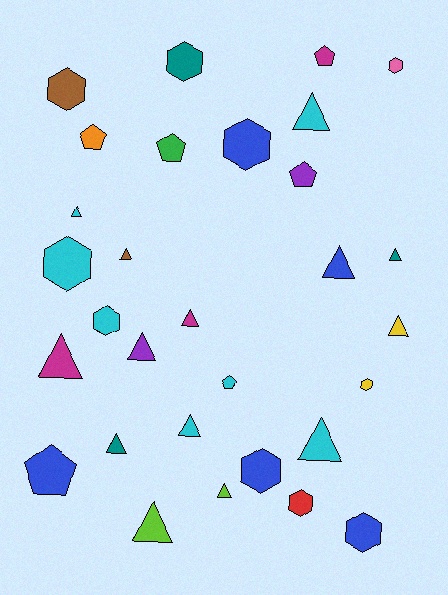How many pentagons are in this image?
There are 6 pentagons.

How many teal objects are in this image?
There are 3 teal objects.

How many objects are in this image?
There are 30 objects.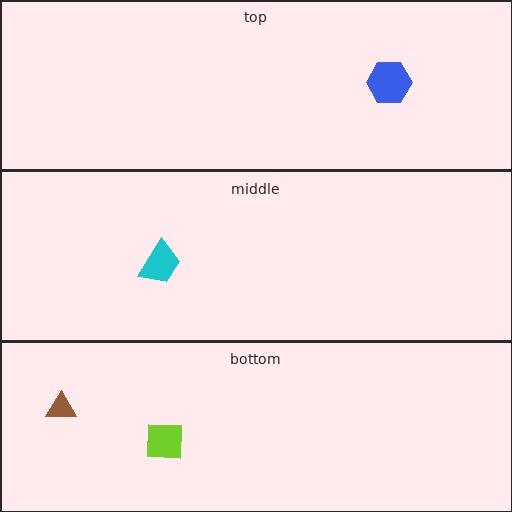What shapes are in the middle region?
The cyan trapezoid.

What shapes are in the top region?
The blue hexagon.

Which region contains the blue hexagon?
The top region.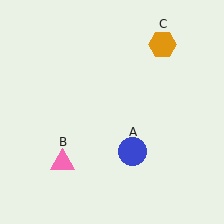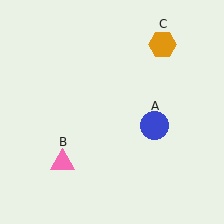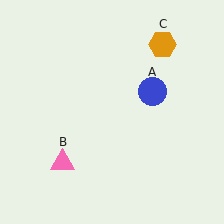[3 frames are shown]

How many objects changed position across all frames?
1 object changed position: blue circle (object A).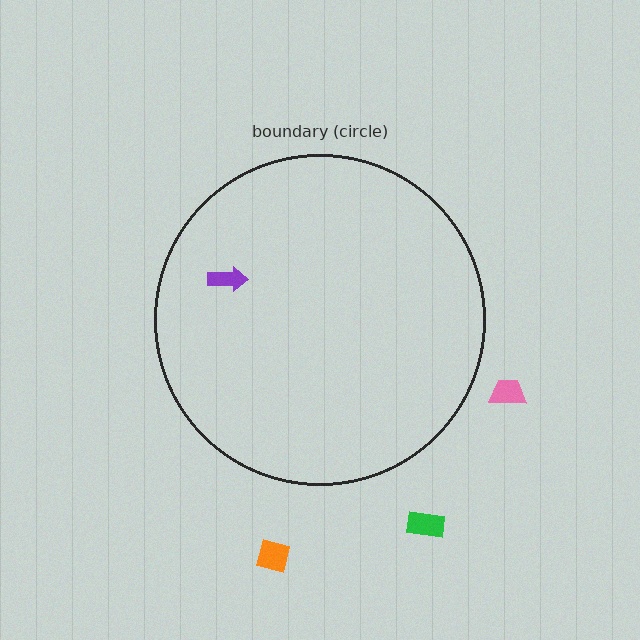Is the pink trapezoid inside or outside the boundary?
Outside.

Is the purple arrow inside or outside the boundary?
Inside.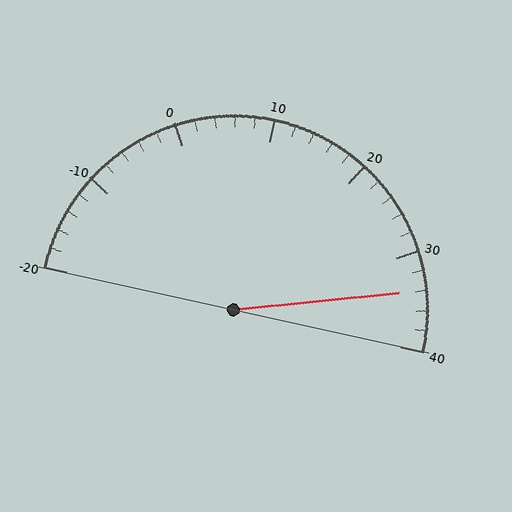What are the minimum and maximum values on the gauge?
The gauge ranges from -20 to 40.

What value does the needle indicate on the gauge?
The needle indicates approximately 34.